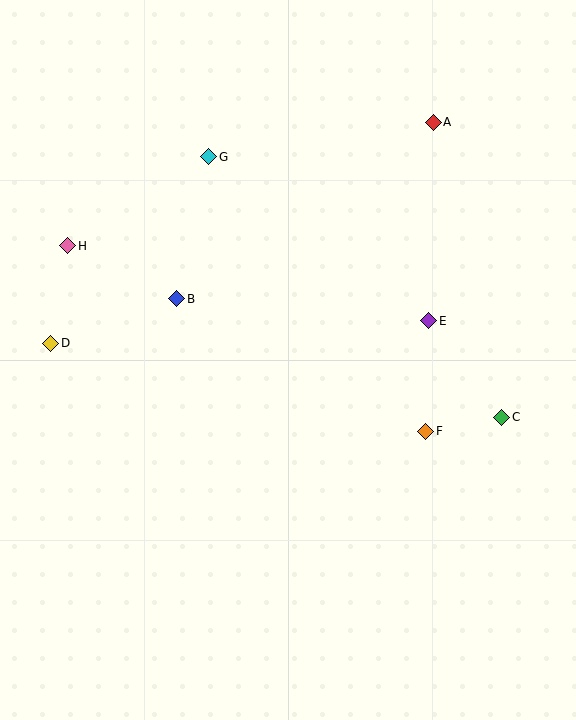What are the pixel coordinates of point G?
Point G is at (209, 157).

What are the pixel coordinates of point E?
Point E is at (429, 321).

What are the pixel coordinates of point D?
Point D is at (51, 343).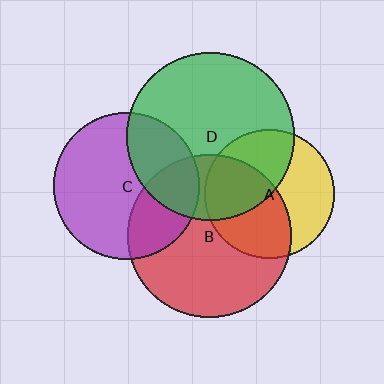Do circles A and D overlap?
Yes.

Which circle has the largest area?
Circle D (green).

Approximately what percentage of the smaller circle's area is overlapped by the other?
Approximately 45%.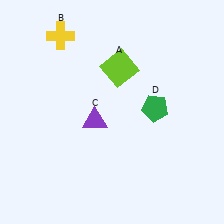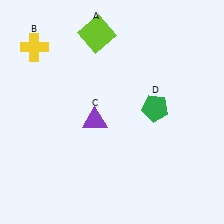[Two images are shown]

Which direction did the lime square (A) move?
The lime square (A) moved up.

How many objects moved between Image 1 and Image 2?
2 objects moved between the two images.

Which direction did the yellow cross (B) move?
The yellow cross (B) moved left.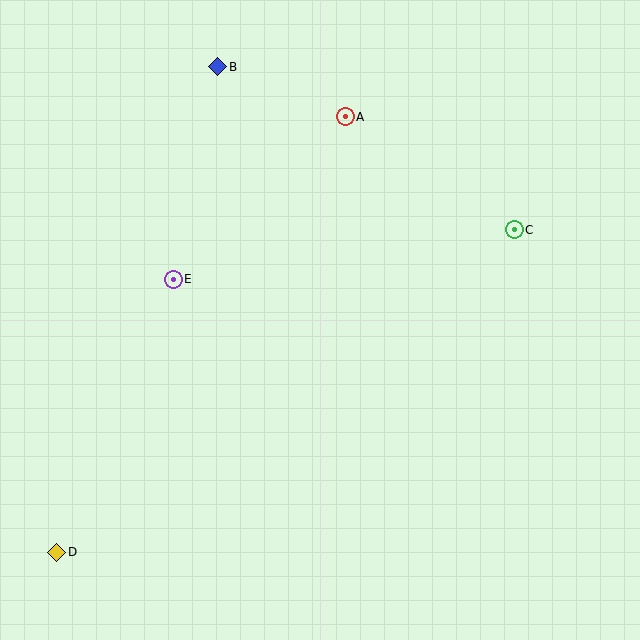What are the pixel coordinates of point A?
Point A is at (345, 117).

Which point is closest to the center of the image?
Point E at (173, 279) is closest to the center.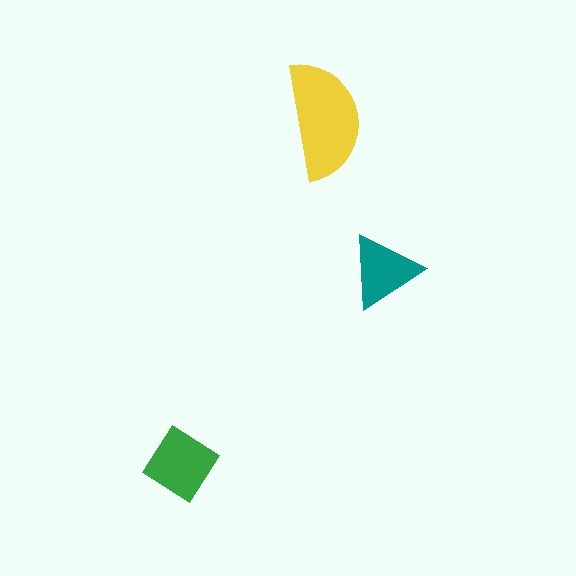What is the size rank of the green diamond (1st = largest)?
2nd.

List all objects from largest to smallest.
The yellow semicircle, the green diamond, the teal triangle.